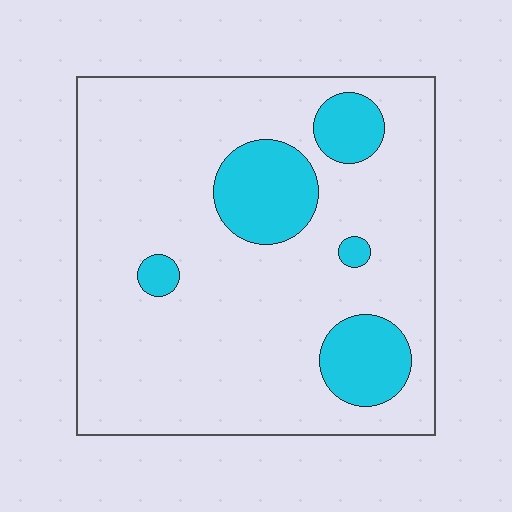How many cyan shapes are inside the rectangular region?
5.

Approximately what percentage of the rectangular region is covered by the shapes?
Approximately 15%.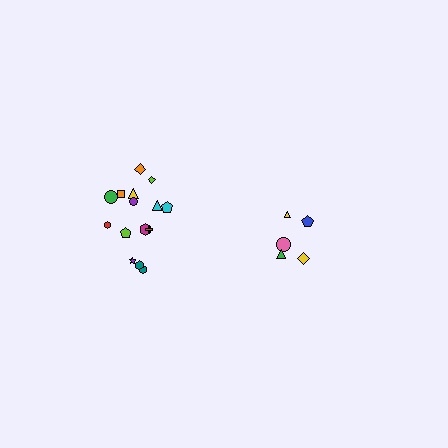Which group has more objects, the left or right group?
The left group.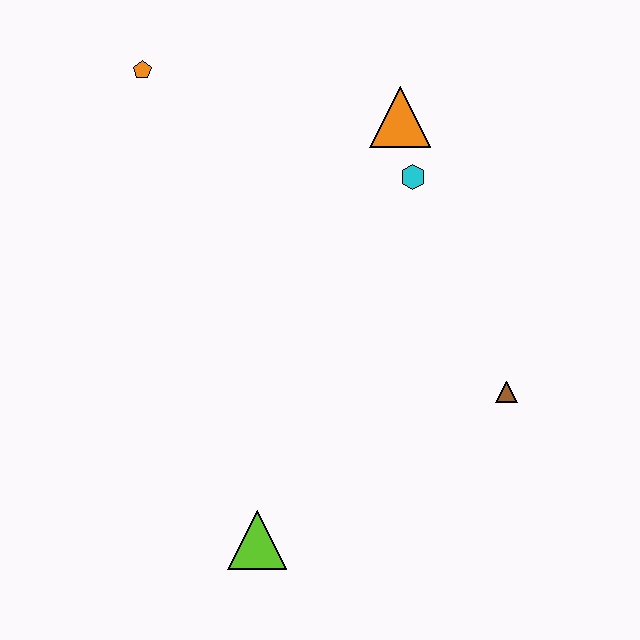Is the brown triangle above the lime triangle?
Yes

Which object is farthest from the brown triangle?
The orange pentagon is farthest from the brown triangle.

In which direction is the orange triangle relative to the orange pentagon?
The orange triangle is to the right of the orange pentagon.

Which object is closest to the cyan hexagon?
The orange triangle is closest to the cyan hexagon.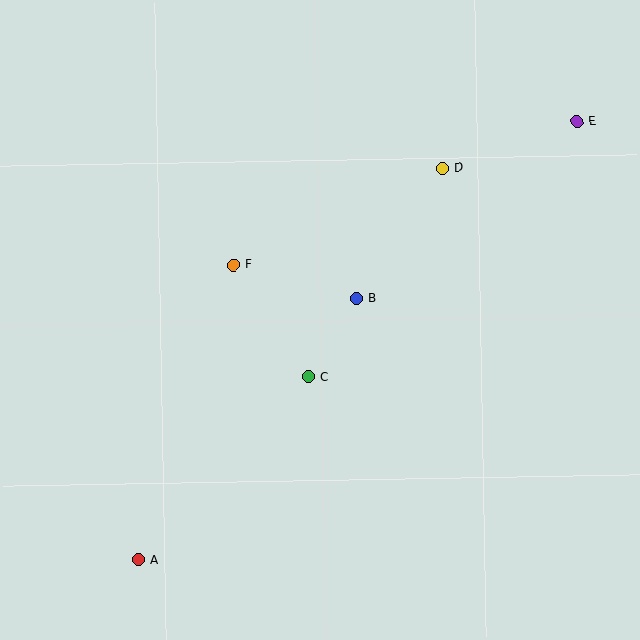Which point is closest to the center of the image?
Point B at (356, 299) is closest to the center.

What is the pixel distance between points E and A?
The distance between E and A is 620 pixels.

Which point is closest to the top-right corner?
Point E is closest to the top-right corner.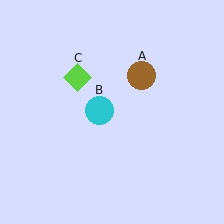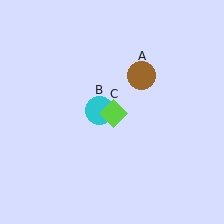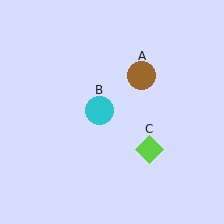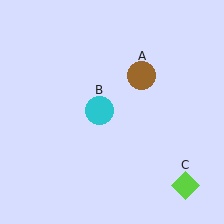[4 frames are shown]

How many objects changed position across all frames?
1 object changed position: lime diamond (object C).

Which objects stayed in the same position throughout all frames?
Brown circle (object A) and cyan circle (object B) remained stationary.